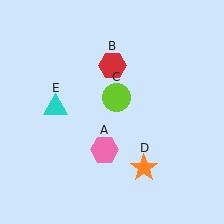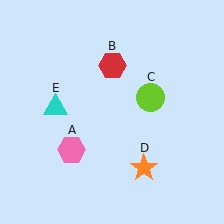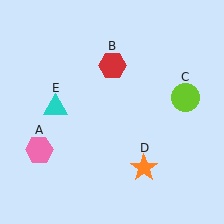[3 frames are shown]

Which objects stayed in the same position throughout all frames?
Red hexagon (object B) and orange star (object D) and cyan triangle (object E) remained stationary.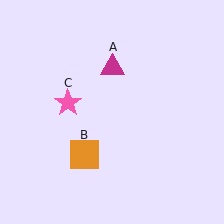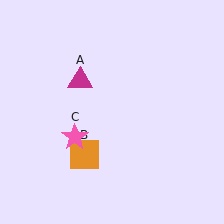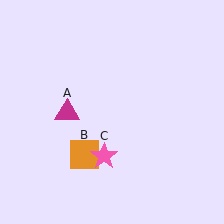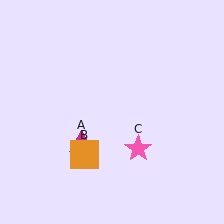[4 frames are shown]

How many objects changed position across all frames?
2 objects changed position: magenta triangle (object A), pink star (object C).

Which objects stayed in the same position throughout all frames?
Orange square (object B) remained stationary.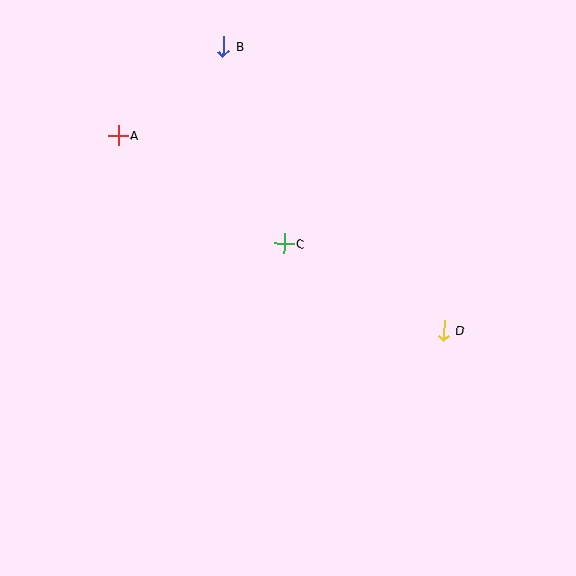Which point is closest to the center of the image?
Point C at (284, 243) is closest to the center.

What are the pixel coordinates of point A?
Point A is at (118, 135).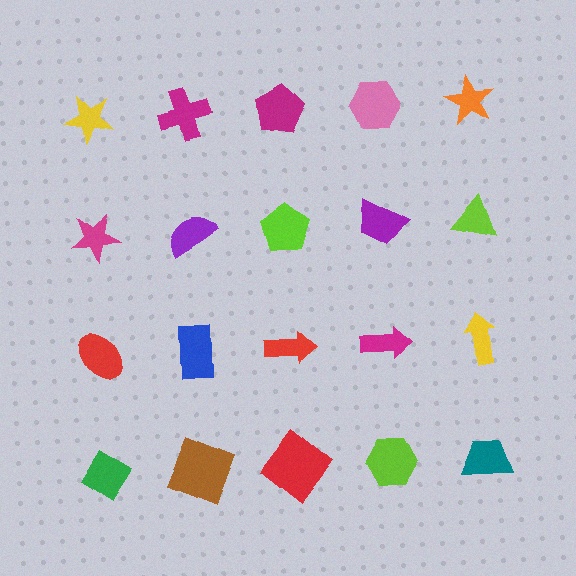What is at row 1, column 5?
An orange star.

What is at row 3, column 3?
A red arrow.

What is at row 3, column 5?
A yellow arrow.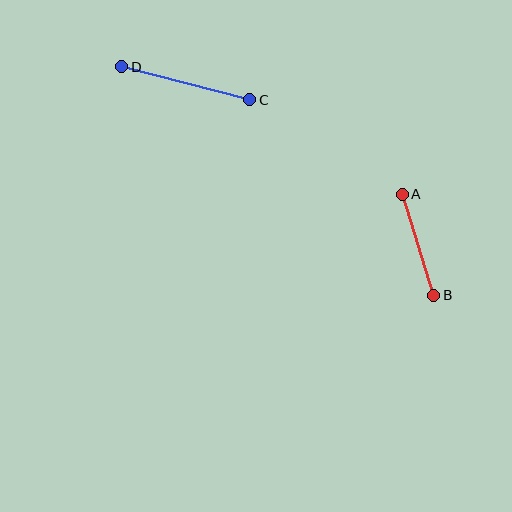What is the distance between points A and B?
The distance is approximately 106 pixels.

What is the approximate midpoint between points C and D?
The midpoint is at approximately (186, 83) pixels.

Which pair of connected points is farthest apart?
Points C and D are farthest apart.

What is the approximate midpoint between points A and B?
The midpoint is at approximately (418, 245) pixels.